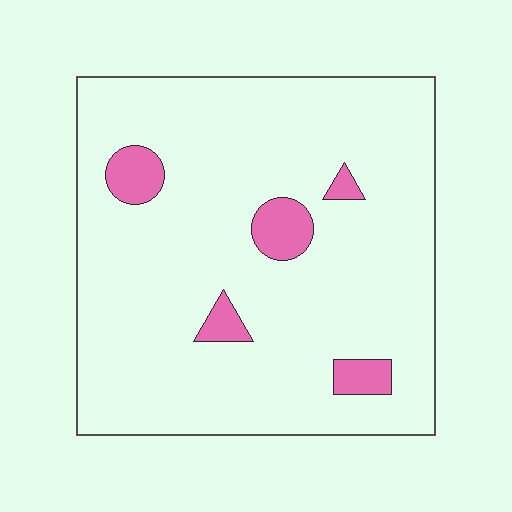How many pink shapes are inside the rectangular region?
5.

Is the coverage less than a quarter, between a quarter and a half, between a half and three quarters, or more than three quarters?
Less than a quarter.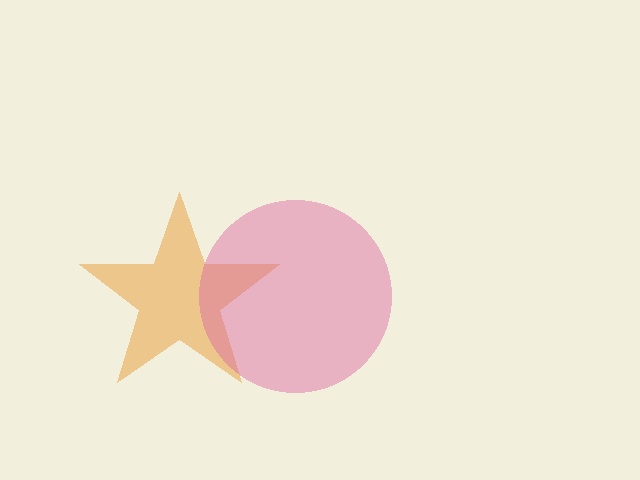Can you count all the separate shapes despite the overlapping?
Yes, there are 2 separate shapes.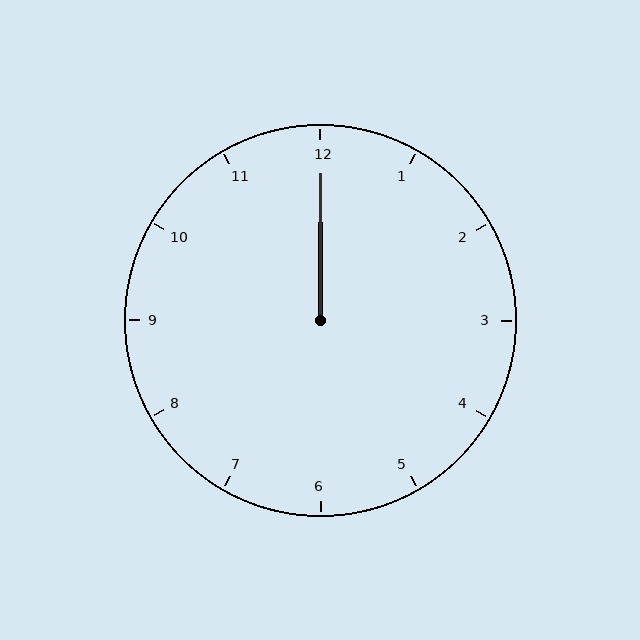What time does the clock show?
12:00.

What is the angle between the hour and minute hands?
Approximately 0 degrees.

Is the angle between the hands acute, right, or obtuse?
It is acute.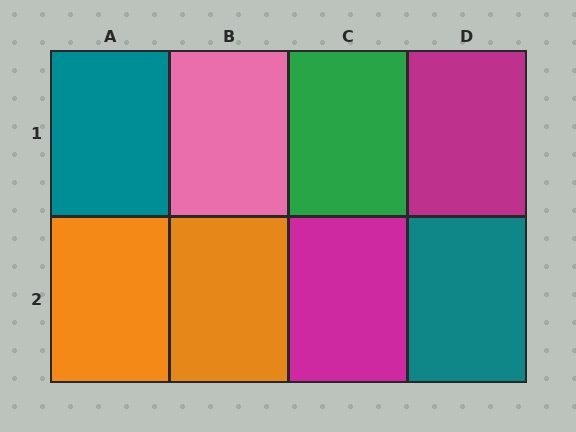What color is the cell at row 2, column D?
Teal.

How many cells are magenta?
2 cells are magenta.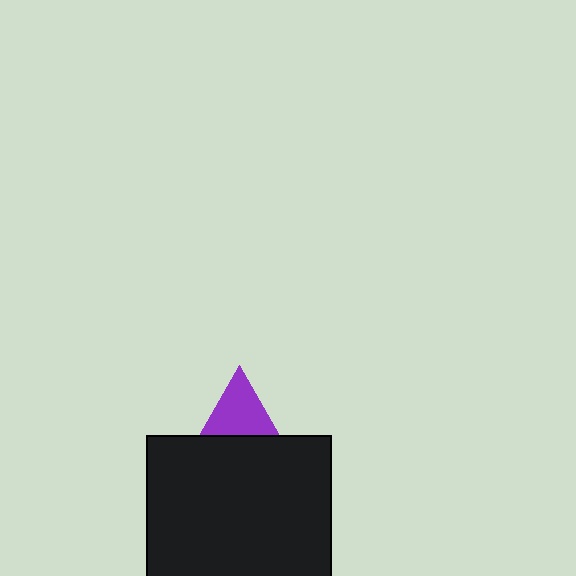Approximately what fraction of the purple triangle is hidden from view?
Roughly 66% of the purple triangle is hidden behind the black square.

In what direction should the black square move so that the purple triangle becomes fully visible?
The black square should move down. That is the shortest direction to clear the overlap and leave the purple triangle fully visible.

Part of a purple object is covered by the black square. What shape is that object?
It is a triangle.